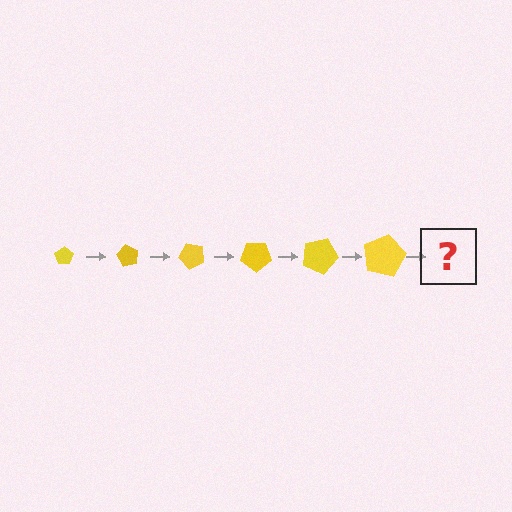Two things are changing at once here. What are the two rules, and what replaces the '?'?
The two rules are that the pentagon grows larger each step and it rotates 60 degrees each step. The '?' should be a pentagon, larger than the previous one and rotated 360 degrees from the start.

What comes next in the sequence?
The next element should be a pentagon, larger than the previous one and rotated 360 degrees from the start.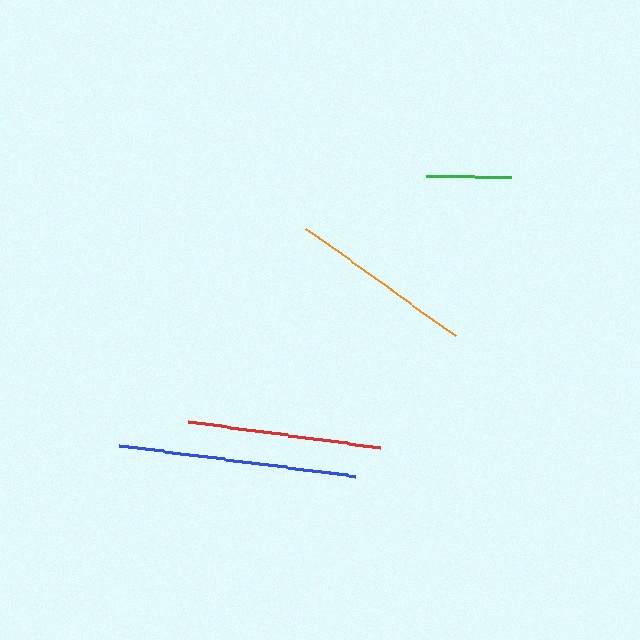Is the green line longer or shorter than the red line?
The red line is longer than the green line.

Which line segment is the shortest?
The green line is the shortest at approximately 85 pixels.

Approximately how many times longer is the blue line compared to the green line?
The blue line is approximately 2.8 times the length of the green line.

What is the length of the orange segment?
The orange segment is approximately 183 pixels long.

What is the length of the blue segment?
The blue segment is approximately 238 pixels long.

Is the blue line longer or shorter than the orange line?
The blue line is longer than the orange line.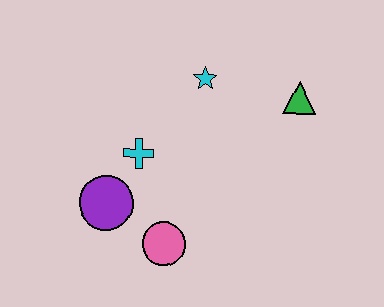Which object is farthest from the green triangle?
The purple circle is farthest from the green triangle.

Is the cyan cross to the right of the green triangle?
No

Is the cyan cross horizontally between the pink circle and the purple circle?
Yes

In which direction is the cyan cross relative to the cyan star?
The cyan cross is below the cyan star.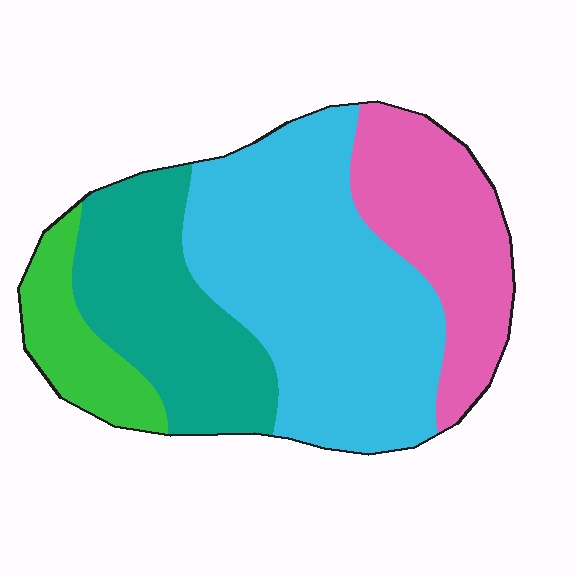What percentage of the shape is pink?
Pink takes up about one fifth (1/5) of the shape.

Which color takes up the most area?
Cyan, at roughly 45%.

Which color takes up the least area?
Green, at roughly 10%.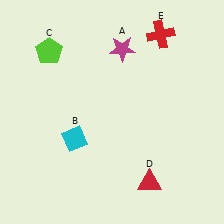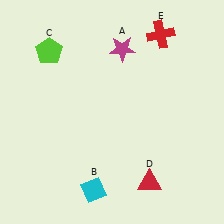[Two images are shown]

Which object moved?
The cyan diamond (B) moved down.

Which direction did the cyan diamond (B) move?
The cyan diamond (B) moved down.